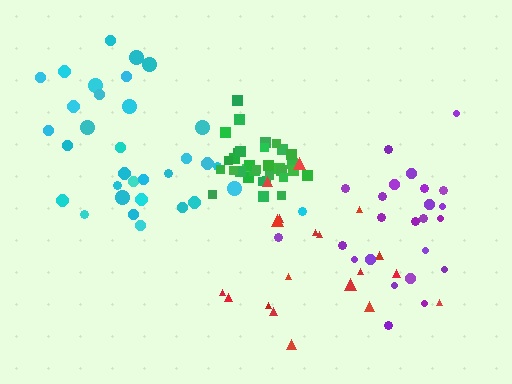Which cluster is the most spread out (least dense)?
Red.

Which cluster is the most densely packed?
Green.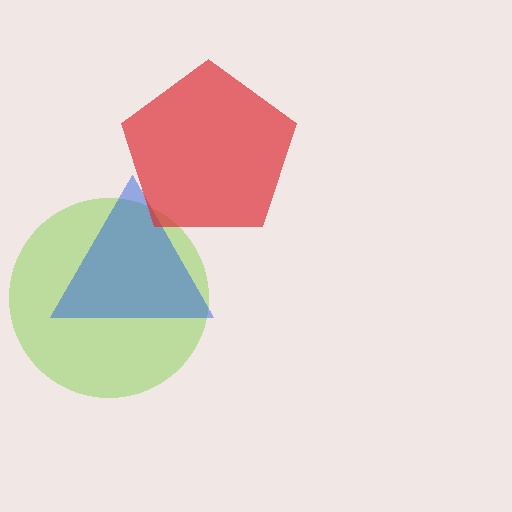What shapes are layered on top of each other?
The layered shapes are: a lime circle, a blue triangle, a red pentagon.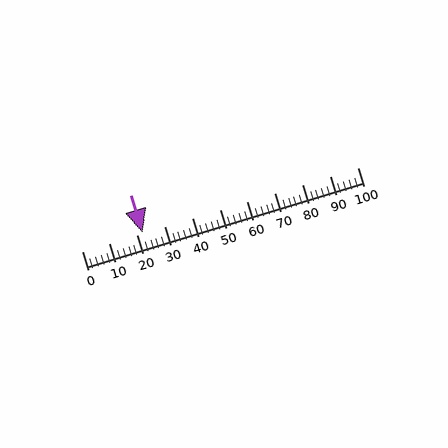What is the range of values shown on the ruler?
The ruler shows values from 0 to 100.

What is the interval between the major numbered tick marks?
The major tick marks are spaced 10 units apart.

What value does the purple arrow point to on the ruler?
The purple arrow points to approximately 22.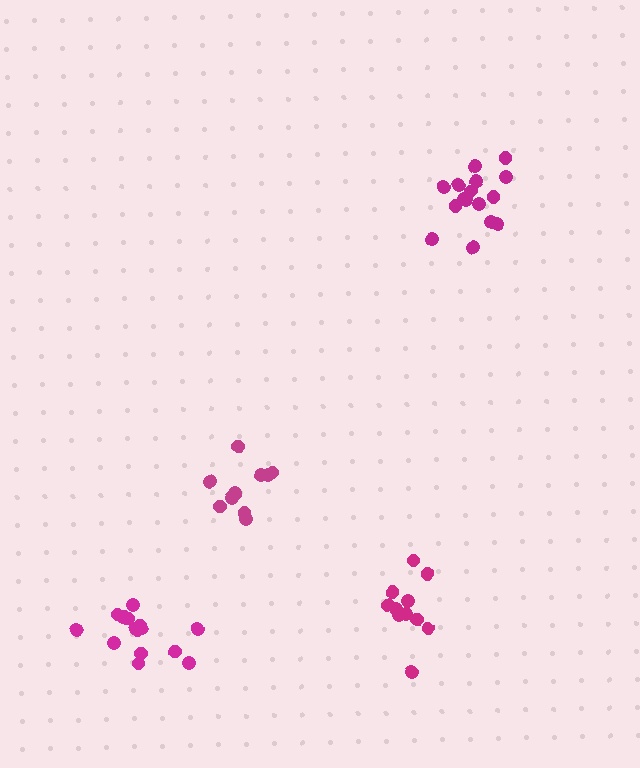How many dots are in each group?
Group 1: 10 dots, Group 2: 11 dots, Group 3: 16 dots, Group 4: 15 dots (52 total).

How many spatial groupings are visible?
There are 4 spatial groupings.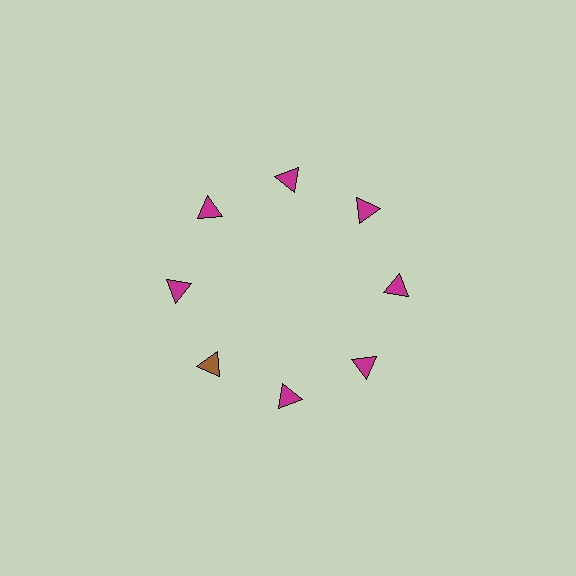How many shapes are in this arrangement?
There are 8 shapes arranged in a ring pattern.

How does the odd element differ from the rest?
It has a different color: brown instead of magenta.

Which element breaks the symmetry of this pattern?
The brown triangle at roughly the 8 o'clock position breaks the symmetry. All other shapes are magenta triangles.